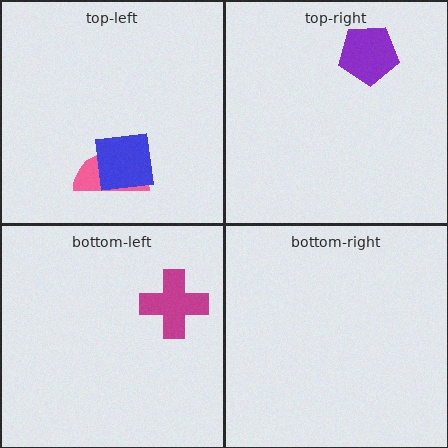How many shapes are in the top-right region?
1.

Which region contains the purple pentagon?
The top-right region.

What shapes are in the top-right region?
The purple pentagon.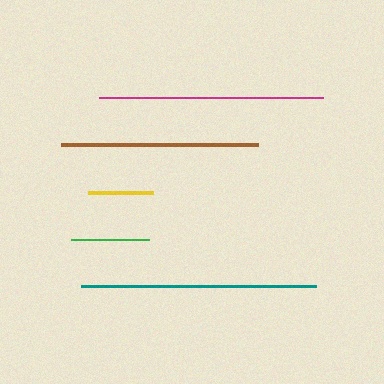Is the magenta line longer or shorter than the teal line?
The teal line is longer than the magenta line.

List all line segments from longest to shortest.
From longest to shortest: teal, magenta, brown, green, yellow.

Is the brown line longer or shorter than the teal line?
The teal line is longer than the brown line.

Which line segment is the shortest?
The yellow line is the shortest at approximately 64 pixels.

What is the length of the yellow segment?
The yellow segment is approximately 64 pixels long.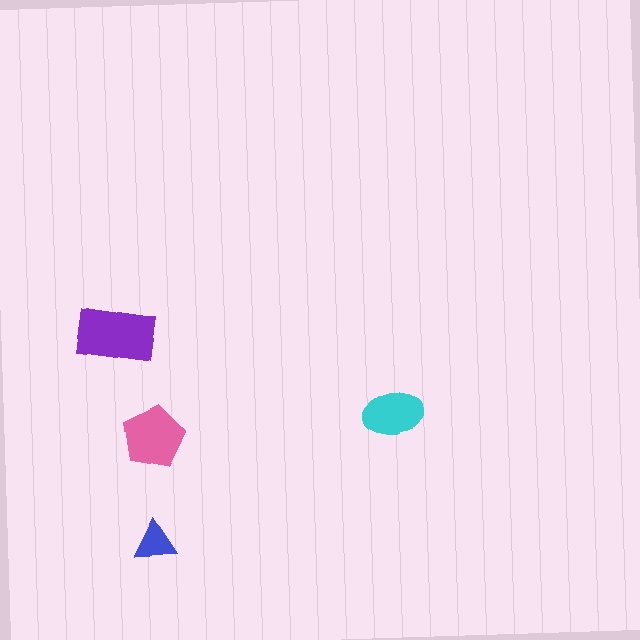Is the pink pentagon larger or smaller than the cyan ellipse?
Larger.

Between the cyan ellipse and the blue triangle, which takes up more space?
The cyan ellipse.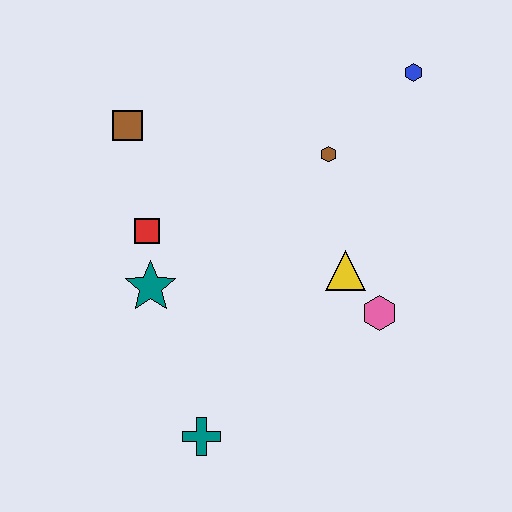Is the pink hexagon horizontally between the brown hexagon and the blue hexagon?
Yes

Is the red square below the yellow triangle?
No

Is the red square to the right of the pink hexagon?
No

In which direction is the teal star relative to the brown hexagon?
The teal star is to the left of the brown hexagon.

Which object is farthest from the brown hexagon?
The teal cross is farthest from the brown hexagon.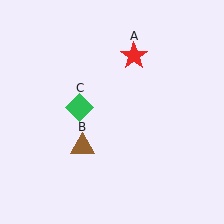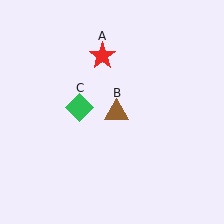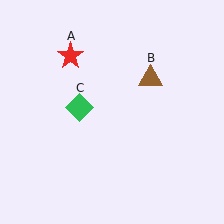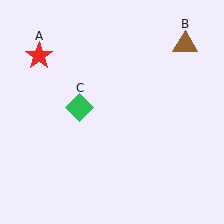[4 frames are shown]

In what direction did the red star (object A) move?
The red star (object A) moved left.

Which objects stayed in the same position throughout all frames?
Green diamond (object C) remained stationary.